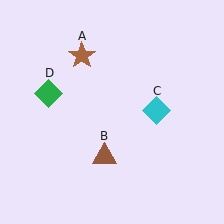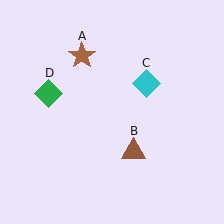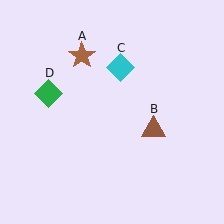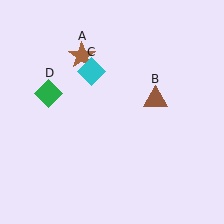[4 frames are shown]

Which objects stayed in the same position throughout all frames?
Brown star (object A) and green diamond (object D) remained stationary.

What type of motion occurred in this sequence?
The brown triangle (object B), cyan diamond (object C) rotated counterclockwise around the center of the scene.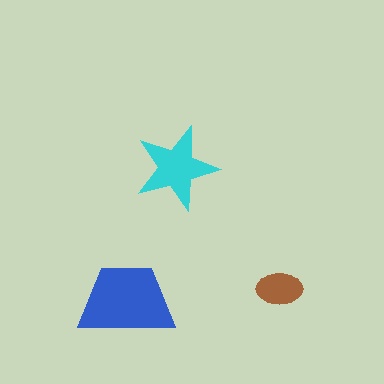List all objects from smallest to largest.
The brown ellipse, the cyan star, the blue trapezoid.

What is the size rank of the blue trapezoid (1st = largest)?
1st.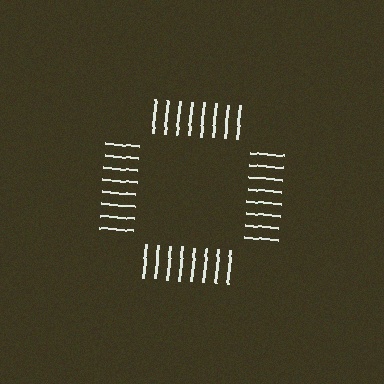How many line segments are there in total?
32 — 8 along each of the 4 edges.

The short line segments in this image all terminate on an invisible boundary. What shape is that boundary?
An illusory square — the line segments terminate on its edges but no continuous stroke is drawn.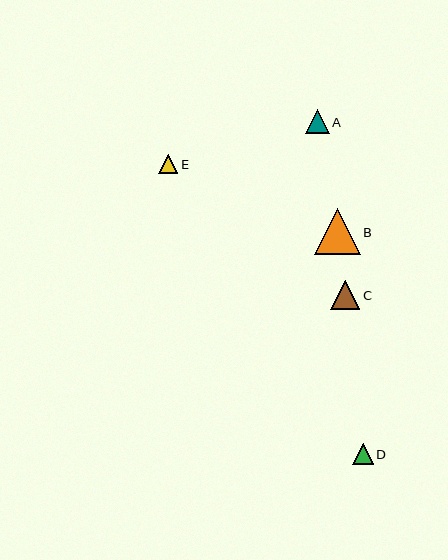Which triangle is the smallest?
Triangle E is the smallest with a size of approximately 19 pixels.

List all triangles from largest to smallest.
From largest to smallest: B, C, A, D, E.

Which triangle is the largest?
Triangle B is the largest with a size of approximately 46 pixels.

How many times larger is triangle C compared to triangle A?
Triangle C is approximately 1.2 times the size of triangle A.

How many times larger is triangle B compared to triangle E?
Triangle B is approximately 2.5 times the size of triangle E.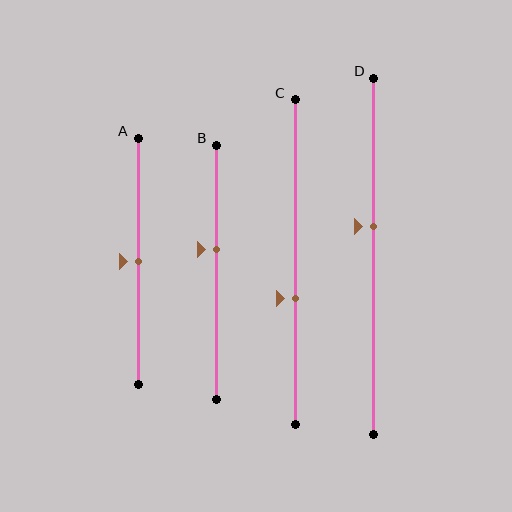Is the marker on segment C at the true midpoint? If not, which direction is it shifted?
No, the marker on segment C is shifted downward by about 11% of the segment length.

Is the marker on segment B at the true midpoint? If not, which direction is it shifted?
No, the marker on segment B is shifted upward by about 9% of the segment length.